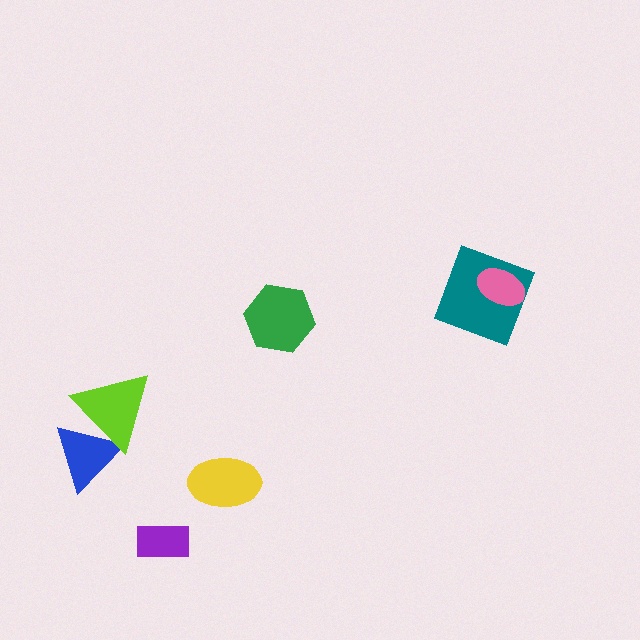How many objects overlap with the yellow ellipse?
0 objects overlap with the yellow ellipse.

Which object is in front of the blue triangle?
The lime triangle is in front of the blue triangle.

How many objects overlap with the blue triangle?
1 object overlaps with the blue triangle.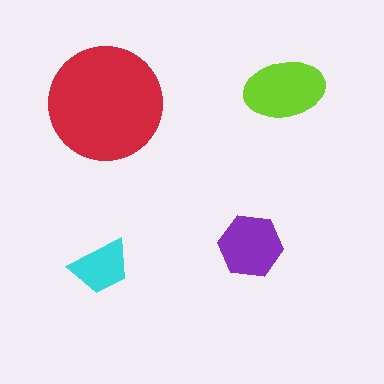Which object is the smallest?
The cyan trapezoid.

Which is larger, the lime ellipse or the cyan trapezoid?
The lime ellipse.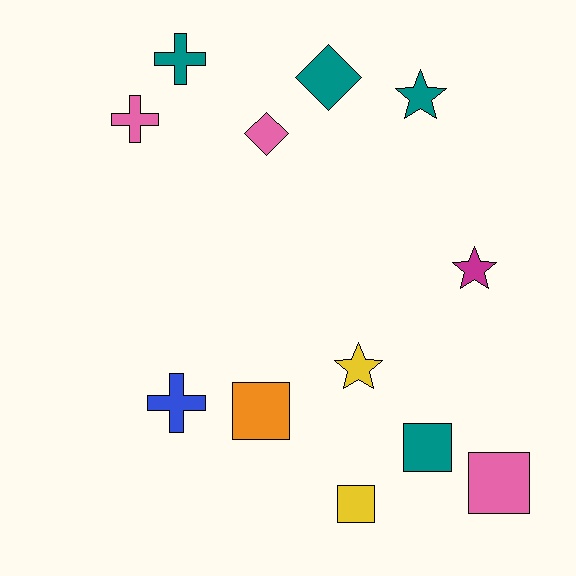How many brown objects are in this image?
There are no brown objects.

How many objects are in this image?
There are 12 objects.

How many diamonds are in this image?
There are 2 diamonds.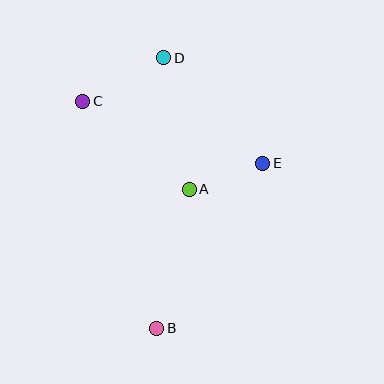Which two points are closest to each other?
Points A and E are closest to each other.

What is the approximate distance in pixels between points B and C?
The distance between B and C is approximately 239 pixels.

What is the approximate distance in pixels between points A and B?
The distance between A and B is approximately 143 pixels.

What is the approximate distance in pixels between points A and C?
The distance between A and C is approximately 138 pixels.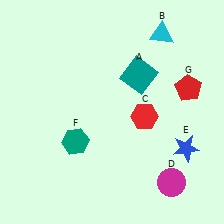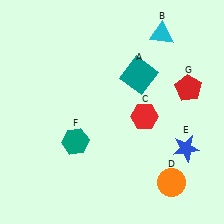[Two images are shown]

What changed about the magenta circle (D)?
In Image 1, D is magenta. In Image 2, it changed to orange.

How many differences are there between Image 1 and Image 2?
There is 1 difference between the two images.